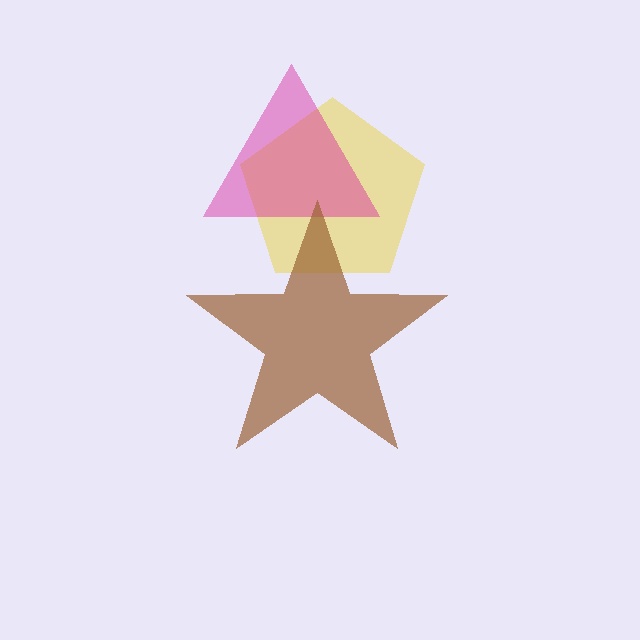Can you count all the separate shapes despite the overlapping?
Yes, there are 3 separate shapes.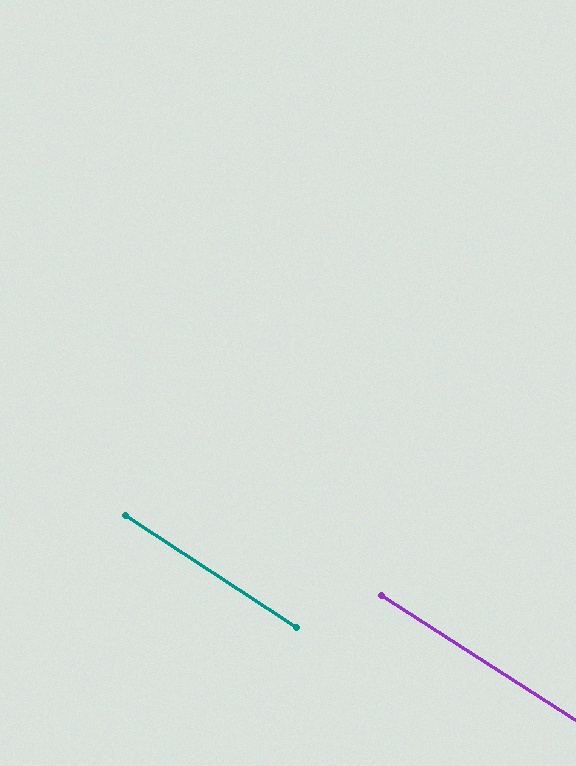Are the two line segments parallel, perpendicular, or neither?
Parallel — their directions differ by only 0.5°.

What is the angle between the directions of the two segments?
Approximately 0 degrees.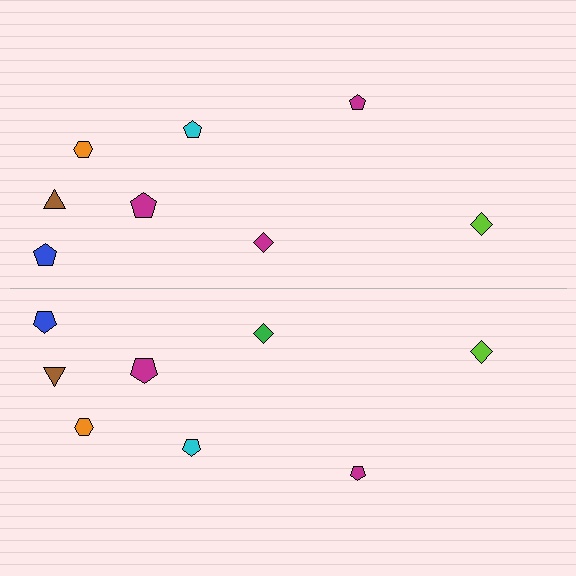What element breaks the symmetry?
The green diamond on the bottom side breaks the symmetry — its mirror counterpart is magenta.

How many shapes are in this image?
There are 16 shapes in this image.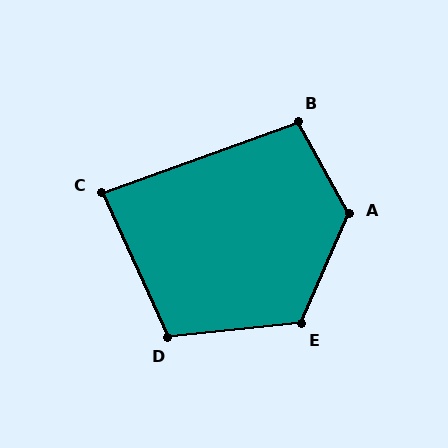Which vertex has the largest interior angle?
A, at approximately 127 degrees.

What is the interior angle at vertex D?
Approximately 109 degrees (obtuse).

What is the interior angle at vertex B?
Approximately 100 degrees (obtuse).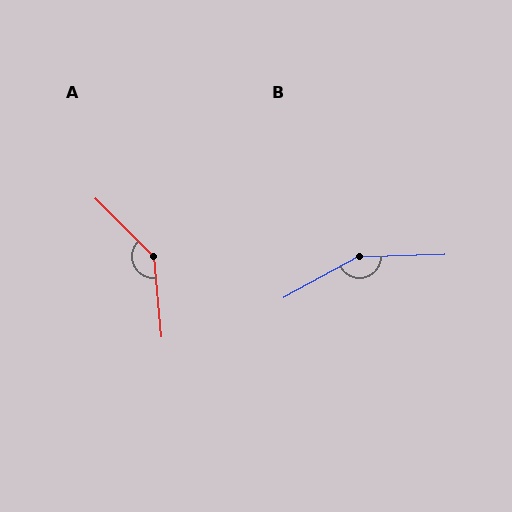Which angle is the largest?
B, at approximately 153 degrees.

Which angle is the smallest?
A, at approximately 141 degrees.